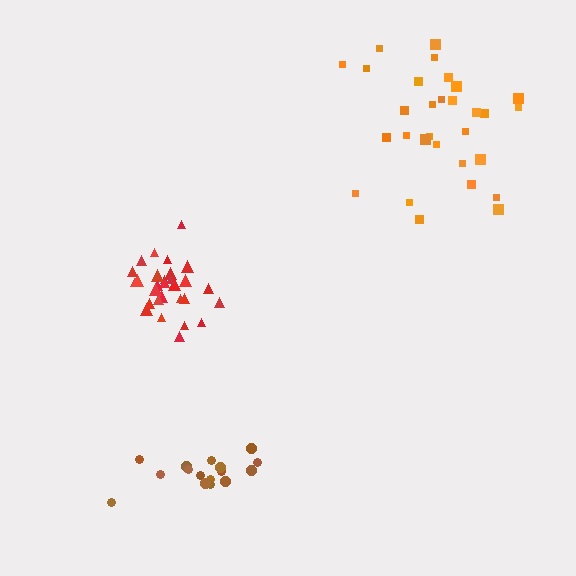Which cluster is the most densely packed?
Red.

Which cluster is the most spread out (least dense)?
Orange.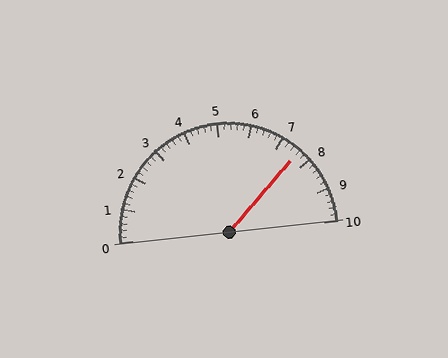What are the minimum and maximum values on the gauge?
The gauge ranges from 0 to 10.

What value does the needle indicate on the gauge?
The needle indicates approximately 7.6.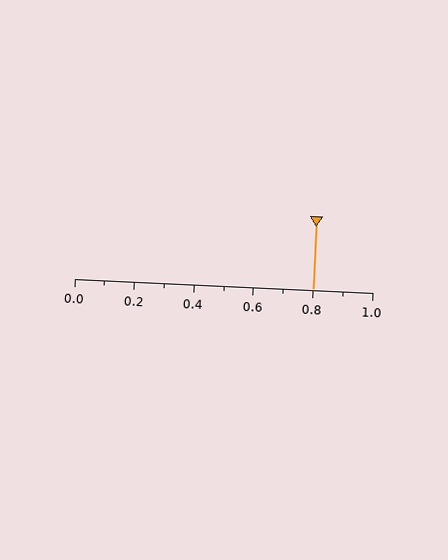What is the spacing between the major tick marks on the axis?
The major ticks are spaced 0.2 apart.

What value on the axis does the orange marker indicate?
The marker indicates approximately 0.8.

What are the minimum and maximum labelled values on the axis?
The axis runs from 0.0 to 1.0.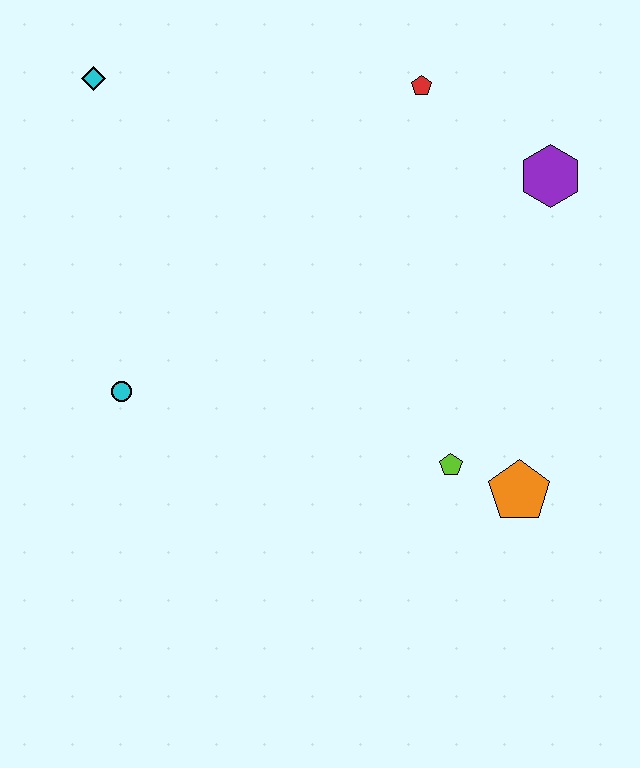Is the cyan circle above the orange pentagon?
Yes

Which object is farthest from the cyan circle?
The purple hexagon is farthest from the cyan circle.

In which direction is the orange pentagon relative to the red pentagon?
The orange pentagon is below the red pentagon.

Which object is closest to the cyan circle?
The cyan diamond is closest to the cyan circle.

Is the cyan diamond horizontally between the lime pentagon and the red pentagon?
No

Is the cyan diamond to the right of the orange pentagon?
No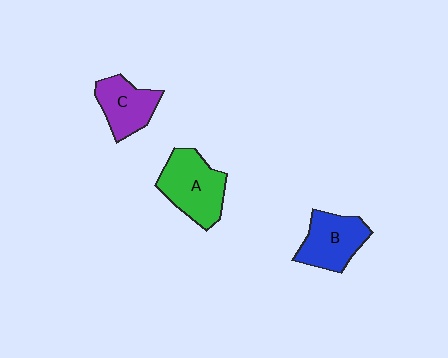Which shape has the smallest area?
Shape C (purple).